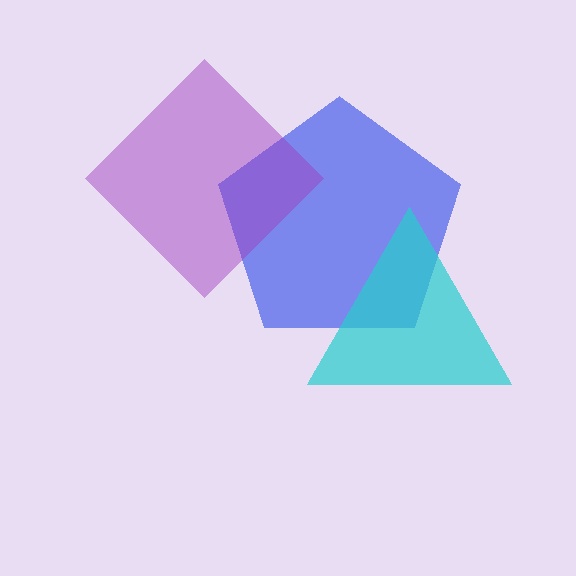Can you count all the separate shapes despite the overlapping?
Yes, there are 3 separate shapes.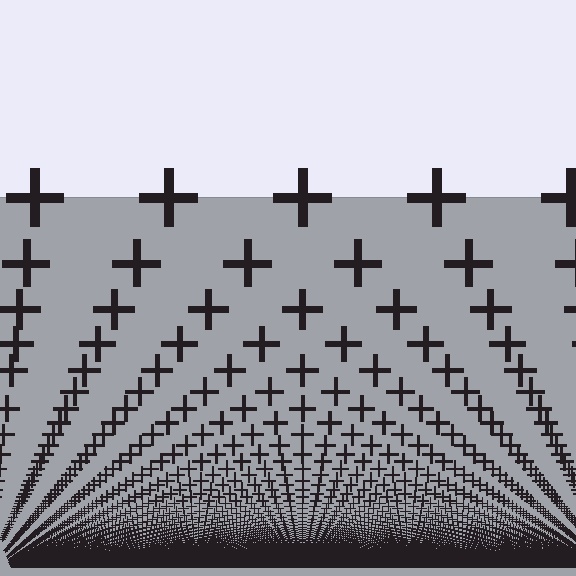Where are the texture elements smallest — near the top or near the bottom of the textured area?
Near the bottom.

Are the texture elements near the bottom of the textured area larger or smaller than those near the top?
Smaller. The gradient is inverted — elements near the bottom are smaller and denser.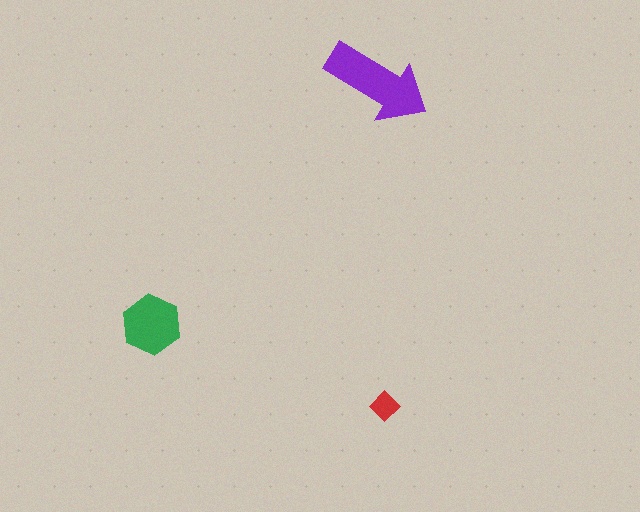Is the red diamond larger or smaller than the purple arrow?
Smaller.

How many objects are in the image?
There are 3 objects in the image.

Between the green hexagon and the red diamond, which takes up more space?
The green hexagon.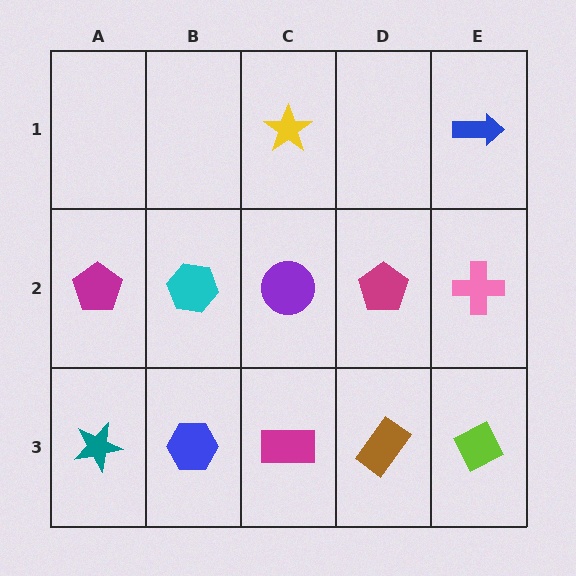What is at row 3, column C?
A magenta rectangle.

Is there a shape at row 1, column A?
No, that cell is empty.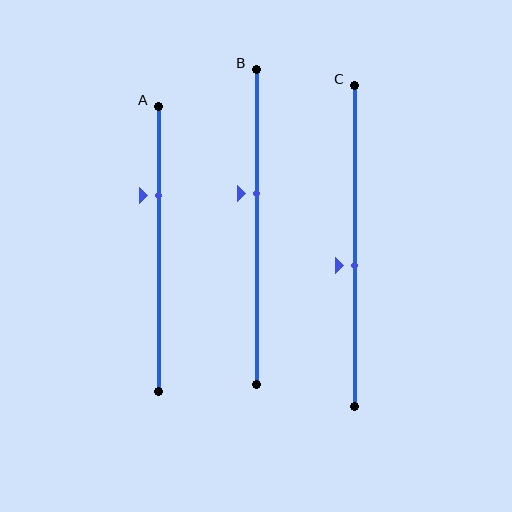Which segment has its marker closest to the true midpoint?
Segment C has its marker closest to the true midpoint.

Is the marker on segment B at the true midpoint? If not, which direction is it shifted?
No, the marker on segment B is shifted upward by about 11% of the segment length.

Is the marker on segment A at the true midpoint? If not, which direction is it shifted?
No, the marker on segment A is shifted upward by about 19% of the segment length.